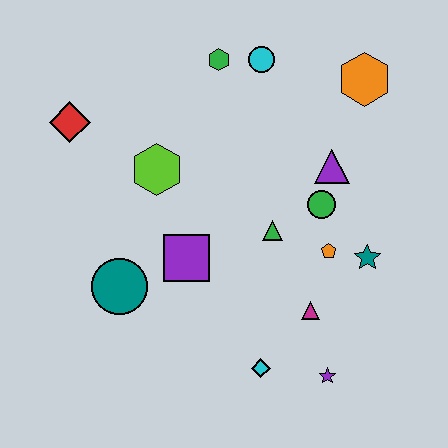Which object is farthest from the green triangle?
The red diamond is farthest from the green triangle.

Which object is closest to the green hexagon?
The cyan circle is closest to the green hexagon.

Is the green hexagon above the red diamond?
Yes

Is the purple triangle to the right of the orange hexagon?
No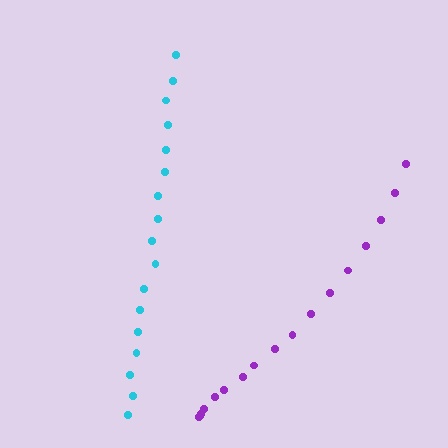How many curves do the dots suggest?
There are 2 distinct paths.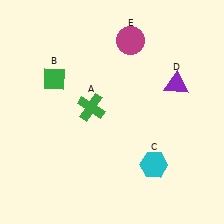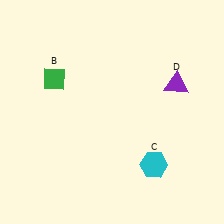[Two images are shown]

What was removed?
The green cross (A), the magenta circle (E) were removed in Image 2.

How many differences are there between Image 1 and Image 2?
There are 2 differences between the two images.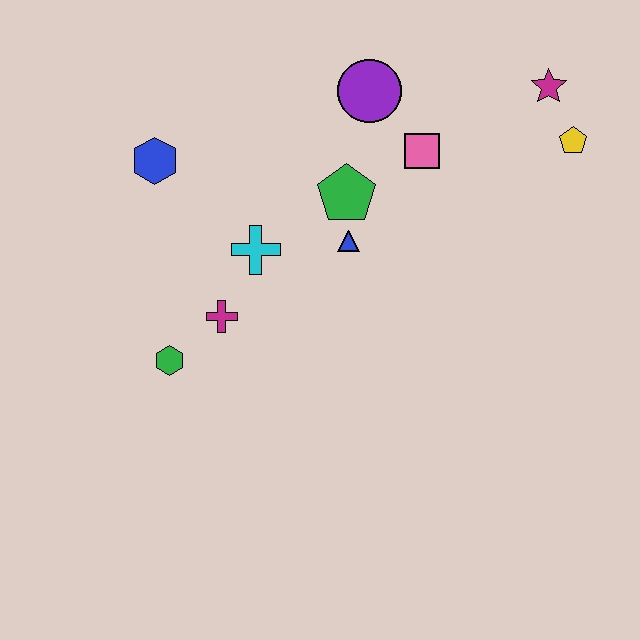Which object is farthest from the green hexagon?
The magenta star is farthest from the green hexagon.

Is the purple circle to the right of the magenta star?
No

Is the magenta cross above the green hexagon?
Yes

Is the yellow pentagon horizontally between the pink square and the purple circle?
No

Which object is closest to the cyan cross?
The magenta cross is closest to the cyan cross.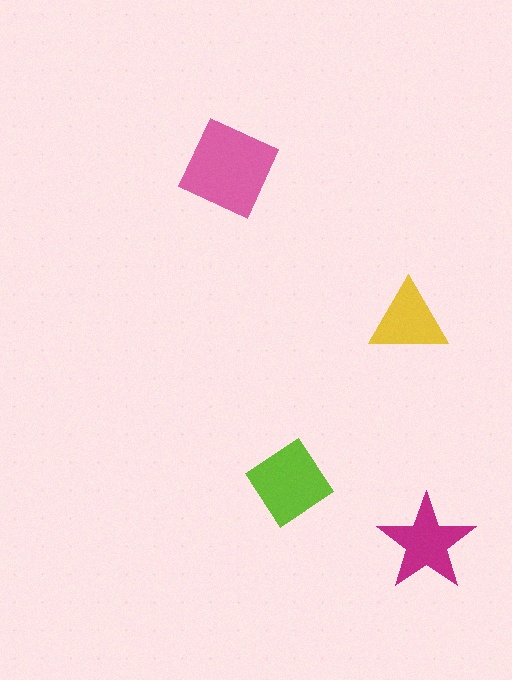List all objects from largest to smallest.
The pink square, the lime diamond, the magenta star, the yellow triangle.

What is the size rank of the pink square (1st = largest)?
1st.